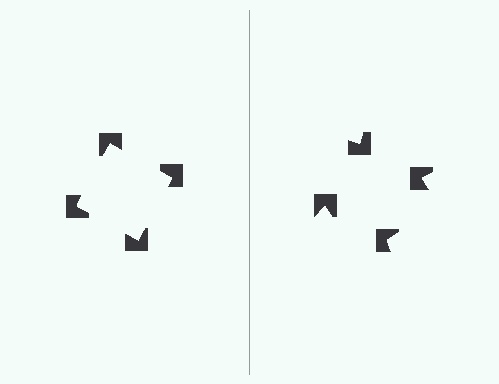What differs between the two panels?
The notched squares are positioned identically on both sides; only the wedge orientations differ. On the left they align to a square; on the right they are misaligned.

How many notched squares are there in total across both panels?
8 — 4 on each side.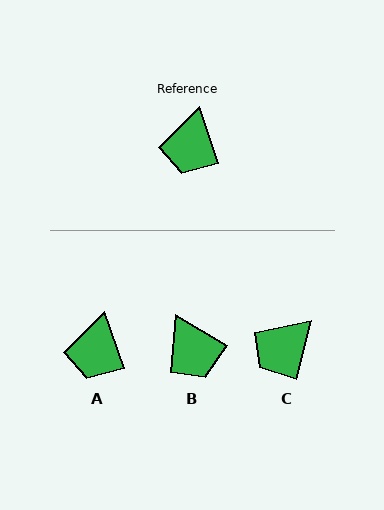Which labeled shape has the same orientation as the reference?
A.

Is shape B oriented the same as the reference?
No, it is off by about 41 degrees.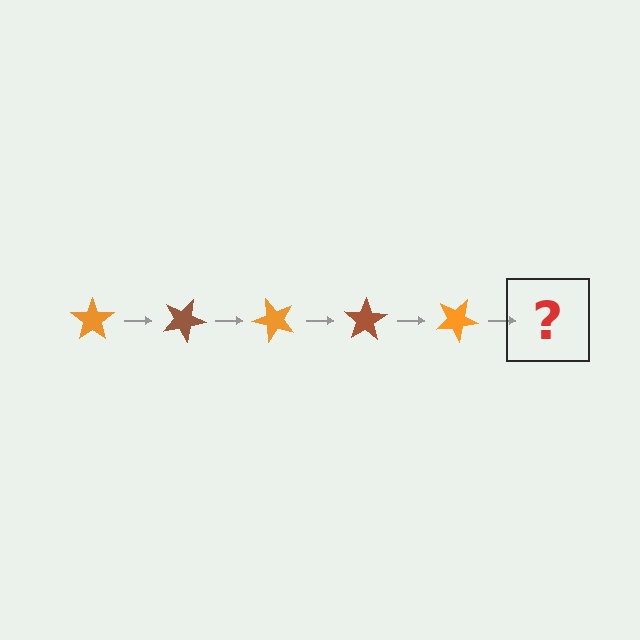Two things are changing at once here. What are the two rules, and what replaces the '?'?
The two rules are that it rotates 25 degrees each step and the color cycles through orange and brown. The '?' should be a brown star, rotated 125 degrees from the start.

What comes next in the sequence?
The next element should be a brown star, rotated 125 degrees from the start.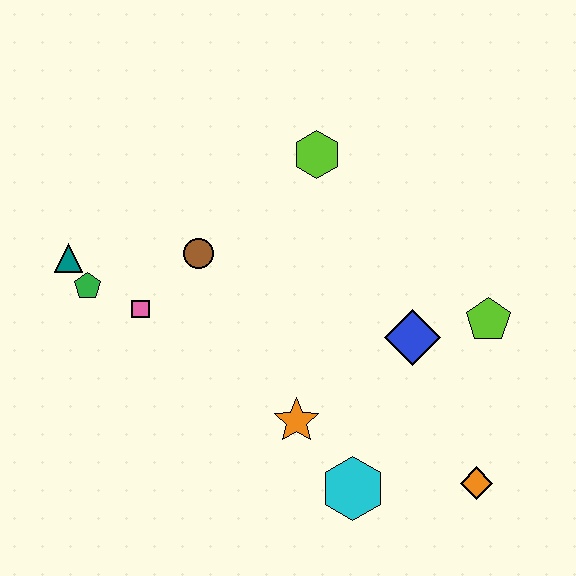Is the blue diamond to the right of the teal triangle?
Yes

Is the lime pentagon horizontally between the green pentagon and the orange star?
No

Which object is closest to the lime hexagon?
The brown circle is closest to the lime hexagon.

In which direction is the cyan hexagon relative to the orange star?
The cyan hexagon is below the orange star.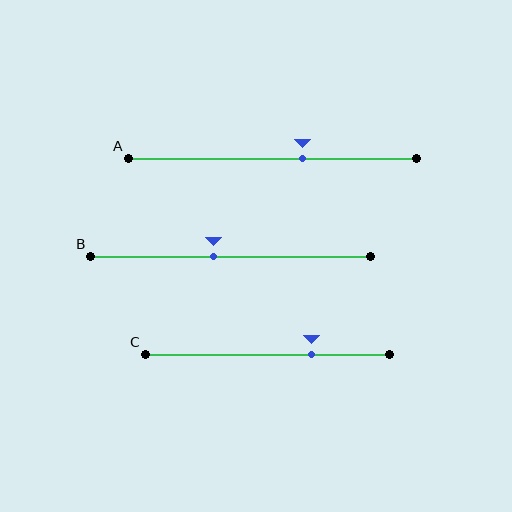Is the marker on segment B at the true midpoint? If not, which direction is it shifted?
No, the marker on segment B is shifted to the left by about 6% of the segment length.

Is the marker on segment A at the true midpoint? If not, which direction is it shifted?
No, the marker on segment A is shifted to the right by about 11% of the segment length.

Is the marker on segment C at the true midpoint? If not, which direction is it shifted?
No, the marker on segment C is shifted to the right by about 18% of the segment length.